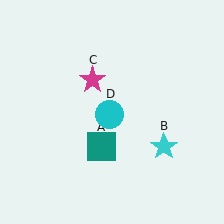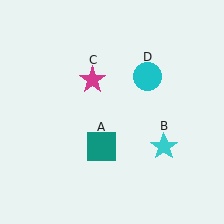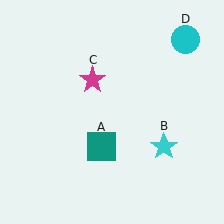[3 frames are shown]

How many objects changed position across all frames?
1 object changed position: cyan circle (object D).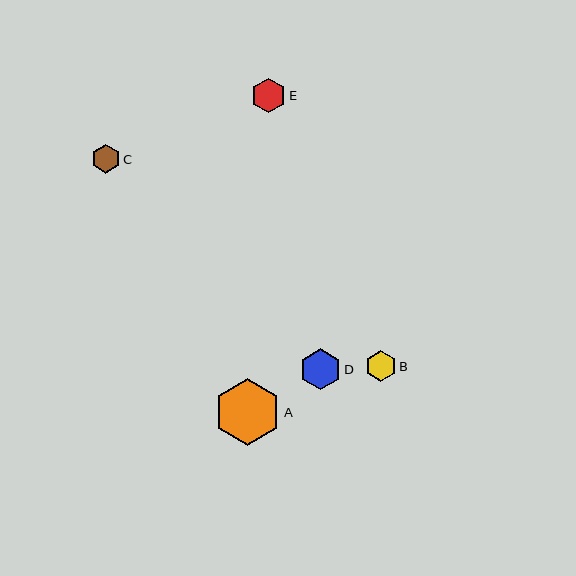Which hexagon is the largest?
Hexagon A is the largest with a size of approximately 67 pixels.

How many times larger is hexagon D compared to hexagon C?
Hexagon D is approximately 1.4 times the size of hexagon C.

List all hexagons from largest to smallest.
From largest to smallest: A, D, E, B, C.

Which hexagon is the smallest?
Hexagon C is the smallest with a size of approximately 29 pixels.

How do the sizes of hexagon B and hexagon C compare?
Hexagon B and hexagon C are approximately the same size.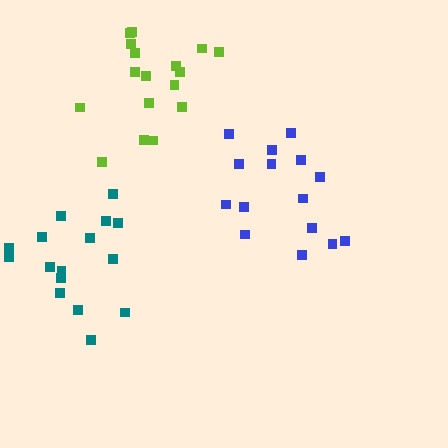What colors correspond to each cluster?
The clusters are colored: teal, blue, lime.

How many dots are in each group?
Group 1: 16 dots, Group 2: 15 dots, Group 3: 17 dots (48 total).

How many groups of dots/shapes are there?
There are 3 groups.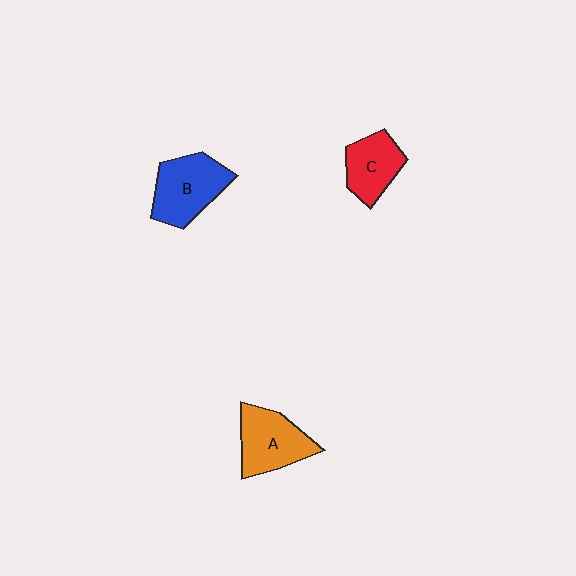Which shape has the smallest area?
Shape C (red).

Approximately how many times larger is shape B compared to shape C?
Approximately 1.3 times.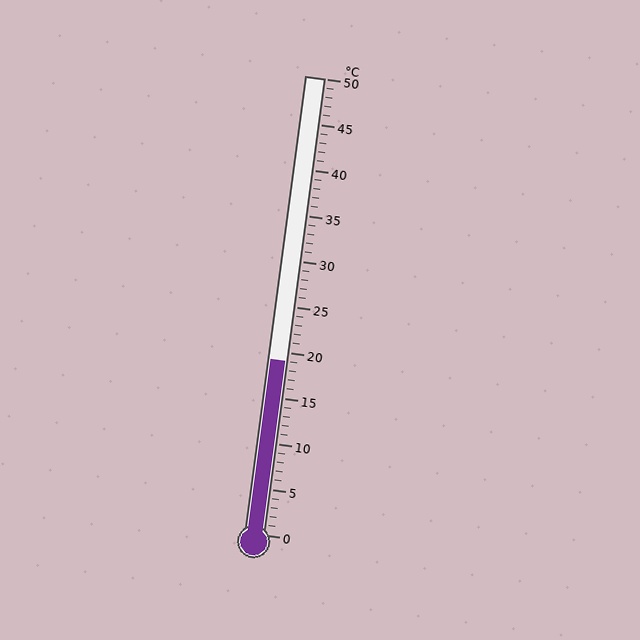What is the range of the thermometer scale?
The thermometer scale ranges from 0°C to 50°C.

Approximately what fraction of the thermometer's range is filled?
The thermometer is filled to approximately 40% of its range.